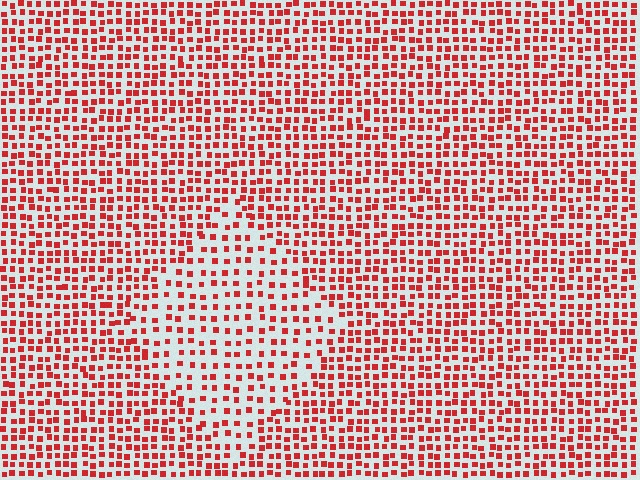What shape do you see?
I see a diamond.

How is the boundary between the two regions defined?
The boundary is defined by a change in element density (approximately 1.7x ratio). All elements are the same color, size, and shape.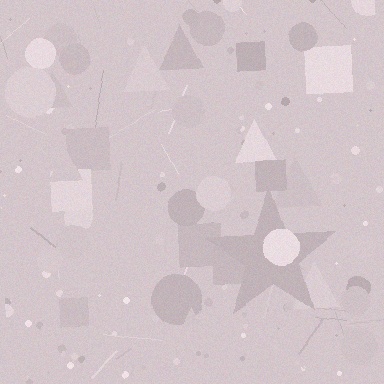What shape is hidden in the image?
A star is hidden in the image.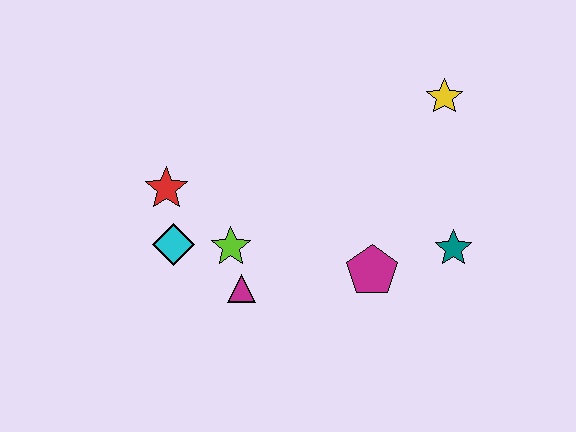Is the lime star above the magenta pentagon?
Yes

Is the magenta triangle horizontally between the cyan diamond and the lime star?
No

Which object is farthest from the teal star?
The red star is farthest from the teal star.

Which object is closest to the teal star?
The magenta pentagon is closest to the teal star.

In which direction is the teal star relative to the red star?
The teal star is to the right of the red star.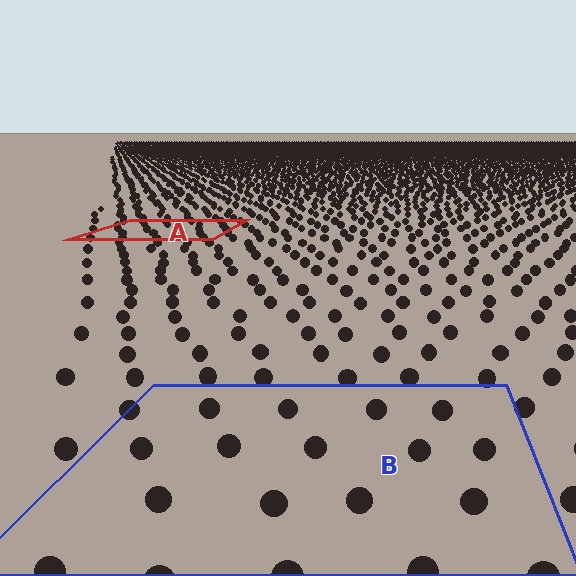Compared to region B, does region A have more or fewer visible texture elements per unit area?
Region A has more texture elements per unit area — they are packed more densely because it is farther away.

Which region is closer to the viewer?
Region B is closer. The texture elements there are larger and more spread out.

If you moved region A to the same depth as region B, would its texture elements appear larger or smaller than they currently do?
They would appear larger. At a closer depth, the same texture elements are projected at a bigger on-screen size.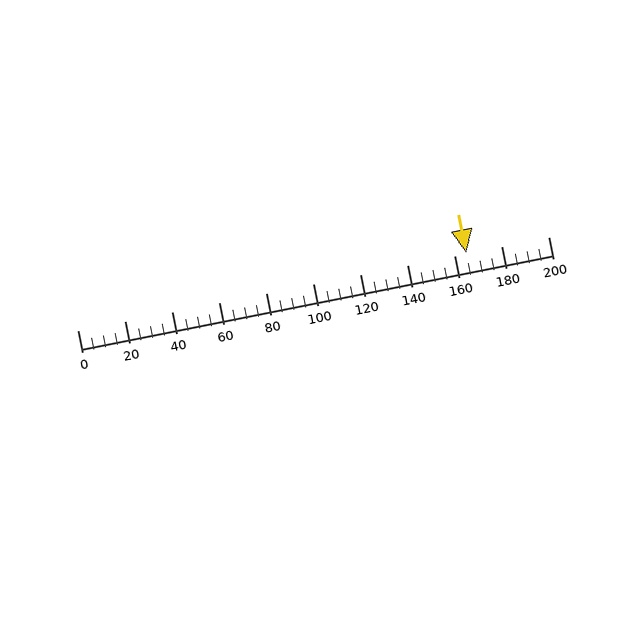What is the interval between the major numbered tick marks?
The major tick marks are spaced 20 units apart.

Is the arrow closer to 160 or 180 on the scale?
The arrow is closer to 160.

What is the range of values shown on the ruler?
The ruler shows values from 0 to 200.